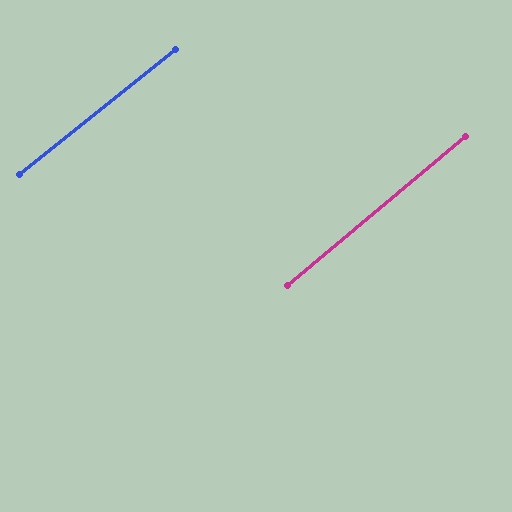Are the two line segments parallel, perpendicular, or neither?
Parallel — their directions differ by only 1.4°.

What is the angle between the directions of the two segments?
Approximately 1 degree.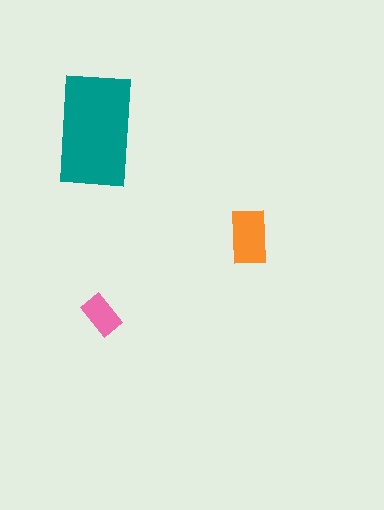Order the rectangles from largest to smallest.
the teal one, the orange one, the pink one.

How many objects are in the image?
There are 3 objects in the image.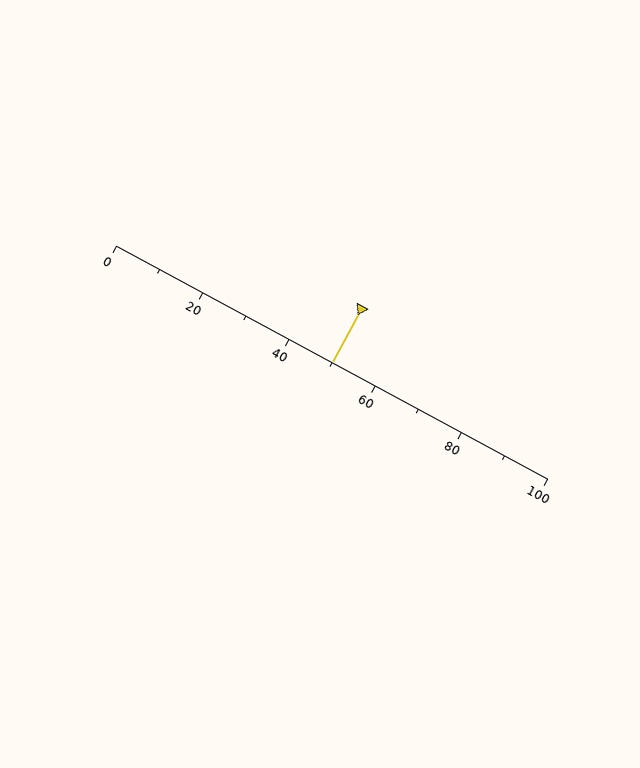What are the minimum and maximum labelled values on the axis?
The axis runs from 0 to 100.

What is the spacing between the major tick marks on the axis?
The major ticks are spaced 20 apart.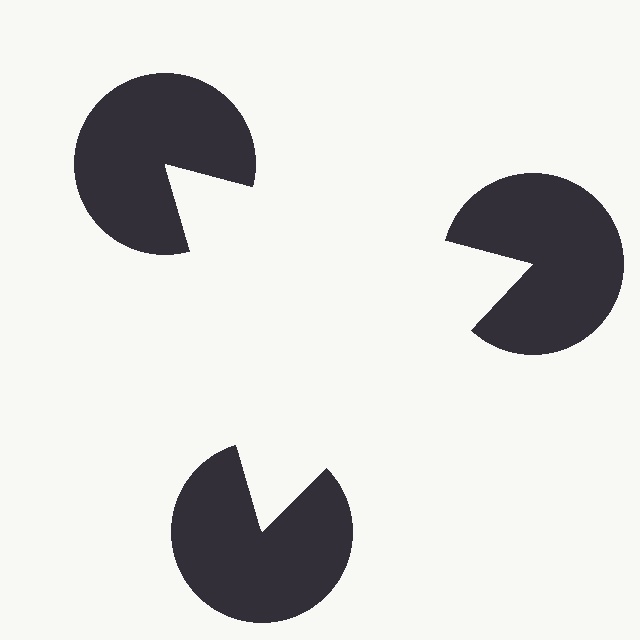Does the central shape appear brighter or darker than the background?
It typically appears slightly brighter than the background, even though no actual brightness change is drawn.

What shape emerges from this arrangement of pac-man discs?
An illusory triangle — its edges are inferred from the aligned wedge cuts in the pac-man discs, not physically drawn.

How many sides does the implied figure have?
3 sides.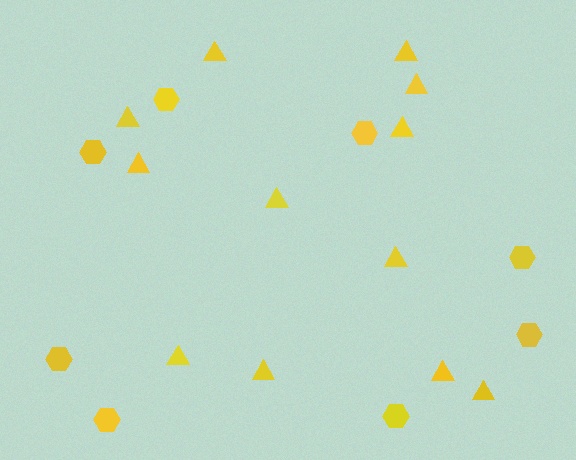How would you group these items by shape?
There are 2 groups: one group of triangles (12) and one group of hexagons (8).